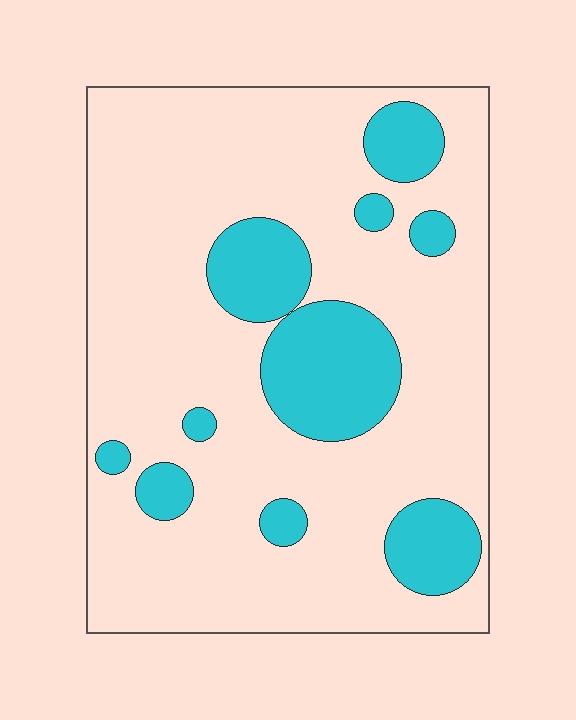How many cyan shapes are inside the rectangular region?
10.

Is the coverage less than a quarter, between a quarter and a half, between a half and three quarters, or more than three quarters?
Less than a quarter.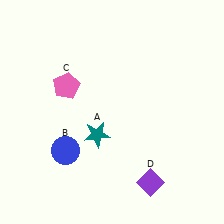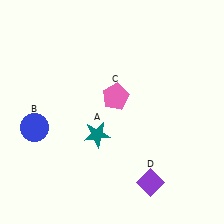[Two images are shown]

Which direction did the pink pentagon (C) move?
The pink pentagon (C) moved right.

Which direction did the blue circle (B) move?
The blue circle (B) moved left.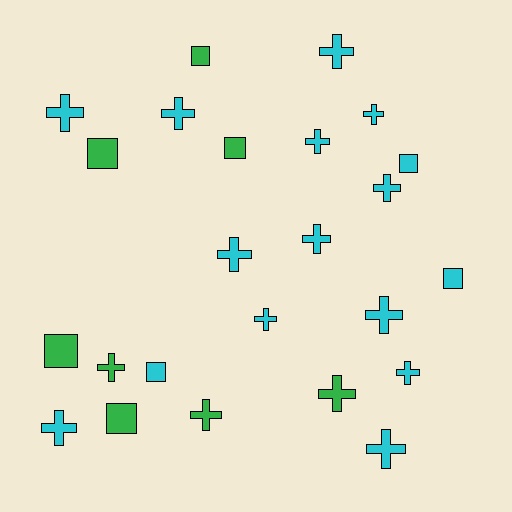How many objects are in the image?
There are 24 objects.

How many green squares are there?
There are 5 green squares.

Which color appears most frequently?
Cyan, with 16 objects.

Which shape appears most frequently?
Cross, with 16 objects.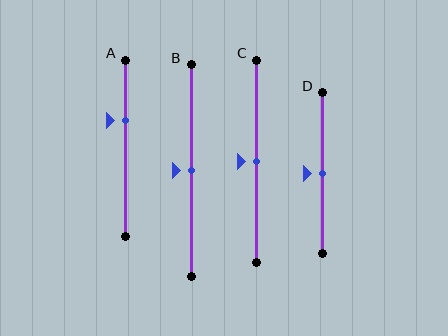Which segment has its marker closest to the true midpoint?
Segment B has its marker closest to the true midpoint.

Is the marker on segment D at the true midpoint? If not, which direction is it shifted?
Yes, the marker on segment D is at the true midpoint.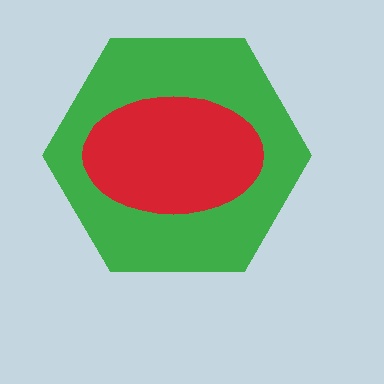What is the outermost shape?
The green hexagon.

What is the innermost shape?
The red ellipse.